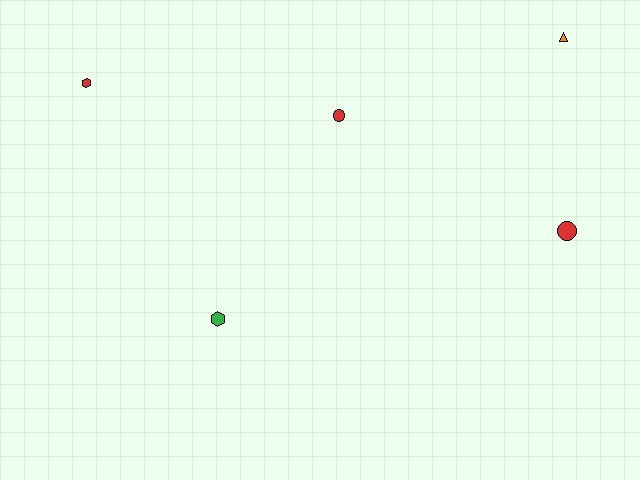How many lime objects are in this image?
There are no lime objects.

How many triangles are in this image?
There is 1 triangle.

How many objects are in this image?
There are 5 objects.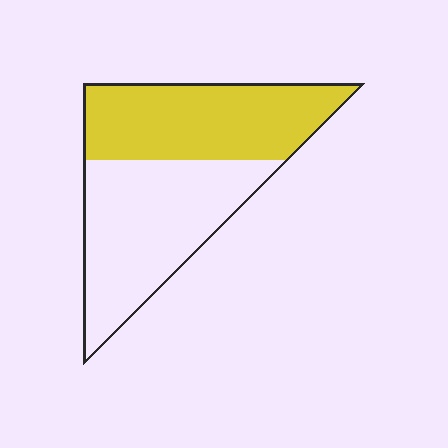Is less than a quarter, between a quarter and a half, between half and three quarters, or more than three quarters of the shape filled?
Between a quarter and a half.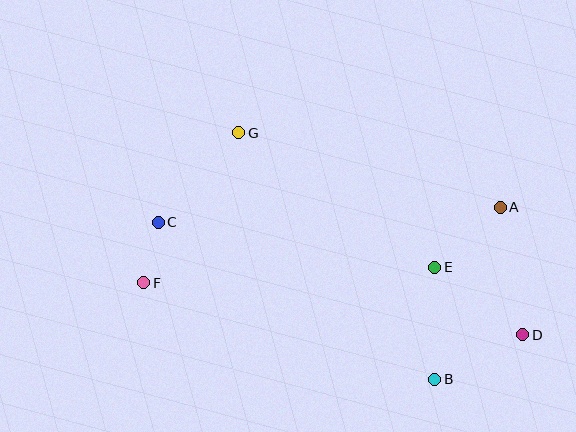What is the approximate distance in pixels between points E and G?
The distance between E and G is approximately 238 pixels.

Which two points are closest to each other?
Points C and F are closest to each other.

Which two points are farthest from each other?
Points D and F are farthest from each other.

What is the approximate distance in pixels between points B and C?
The distance between B and C is approximately 318 pixels.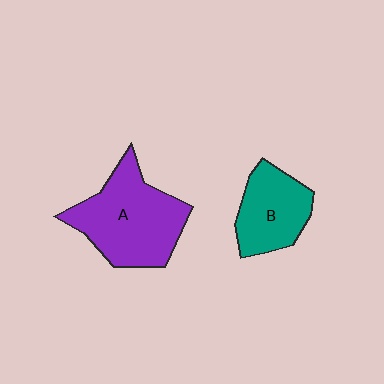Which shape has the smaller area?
Shape B (teal).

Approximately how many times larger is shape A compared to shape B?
Approximately 1.5 times.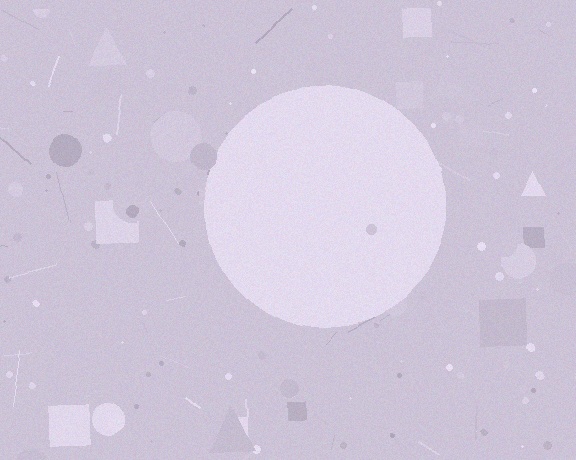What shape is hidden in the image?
A circle is hidden in the image.